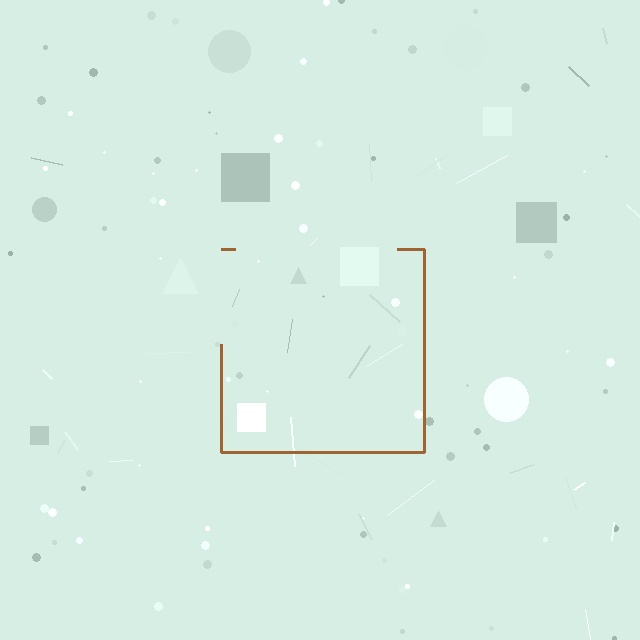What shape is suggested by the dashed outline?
The dashed outline suggests a square.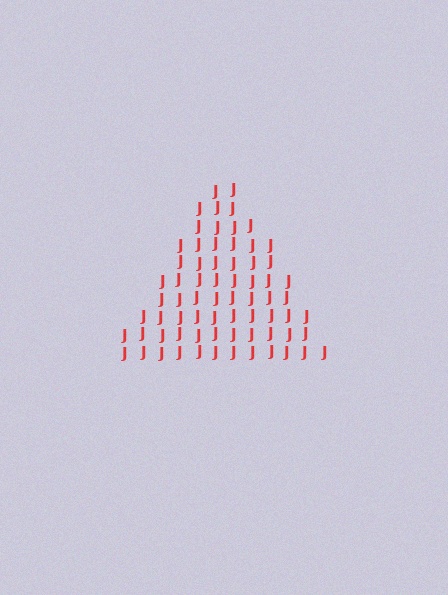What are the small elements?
The small elements are letter J's.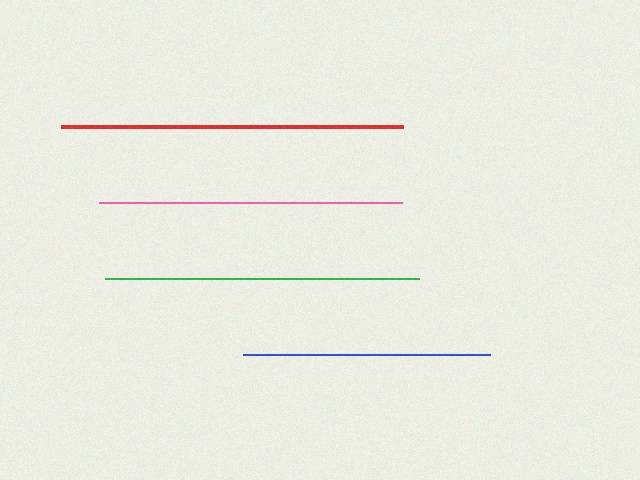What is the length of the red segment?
The red segment is approximately 342 pixels long.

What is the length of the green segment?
The green segment is approximately 314 pixels long.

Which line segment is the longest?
The red line is the longest at approximately 342 pixels.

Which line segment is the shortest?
The blue line is the shortest at approximately 247 pixels.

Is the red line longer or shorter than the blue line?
The red line is longer than the blue line.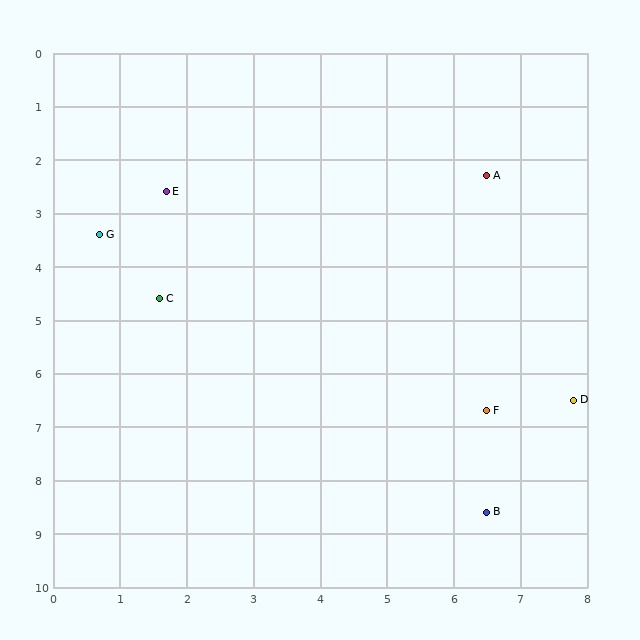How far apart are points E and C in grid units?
Points E and C are about 2.0 grid units apart.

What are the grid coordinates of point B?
Point B is at approximately (6.5, 8.6).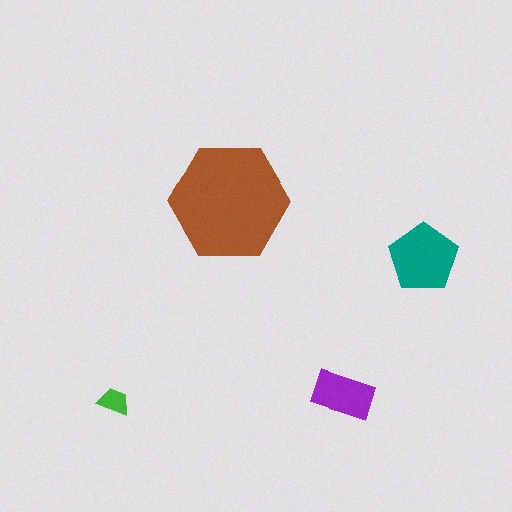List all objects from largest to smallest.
The brown hexagon, the teal pentagon, the purple rectangle, the green trapezoid.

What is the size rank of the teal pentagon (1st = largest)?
2nd.